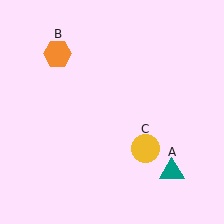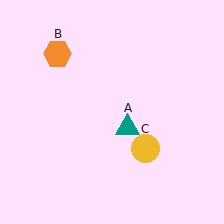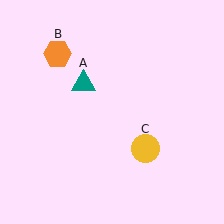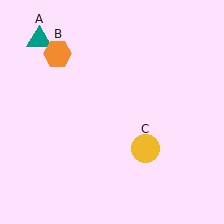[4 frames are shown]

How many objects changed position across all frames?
1 object changed position: teal triangle (object A).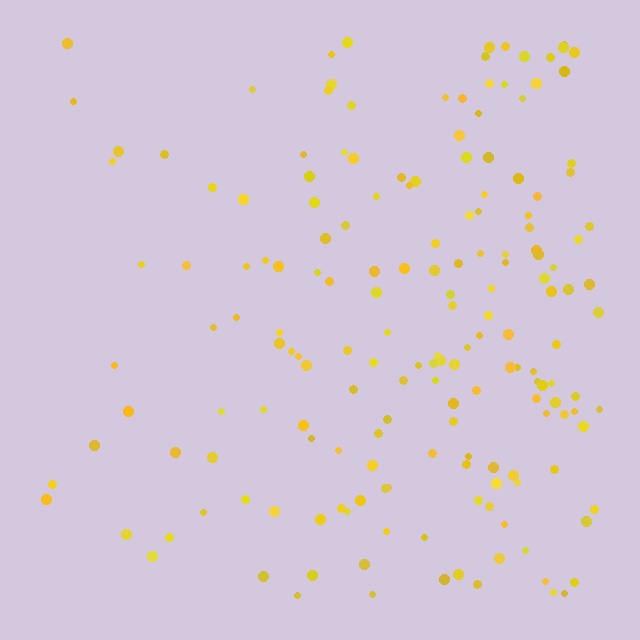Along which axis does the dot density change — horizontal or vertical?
Horizontal.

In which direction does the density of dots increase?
From left to right, with the right side densest.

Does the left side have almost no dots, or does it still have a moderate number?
Still a moderate number, just noticeably fewer than the right.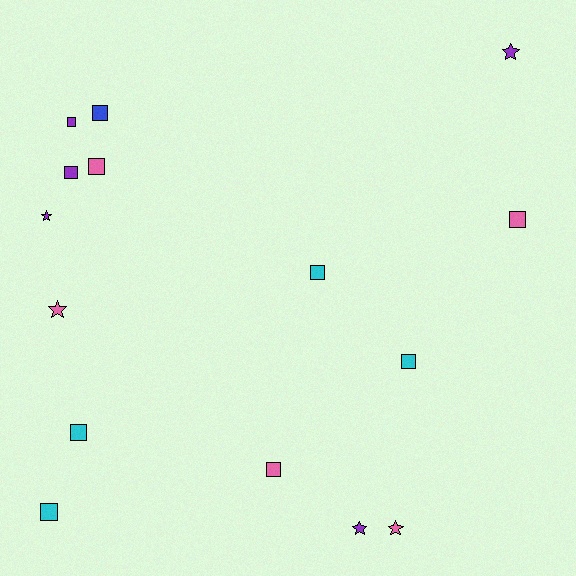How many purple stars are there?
There are 3 purple stars.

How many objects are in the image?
There are 15 objects.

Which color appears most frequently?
Purple, with 5 objects.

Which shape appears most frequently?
Square, with 10 objects.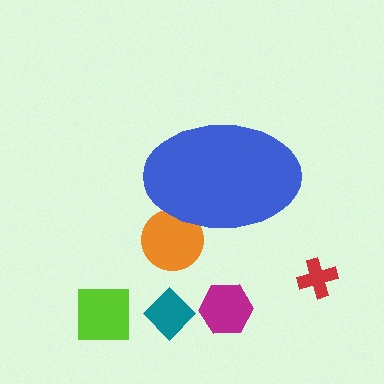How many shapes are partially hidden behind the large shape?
1 shape is partially hidden.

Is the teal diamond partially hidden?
No, the teal diamond is fully visible.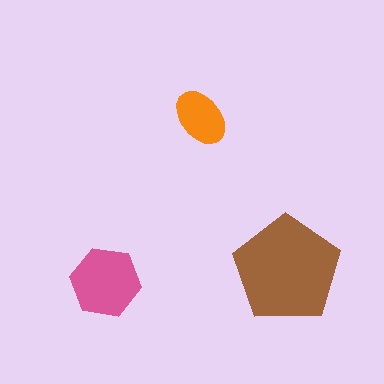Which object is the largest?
The brown pentagon.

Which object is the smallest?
The orange ellipse.